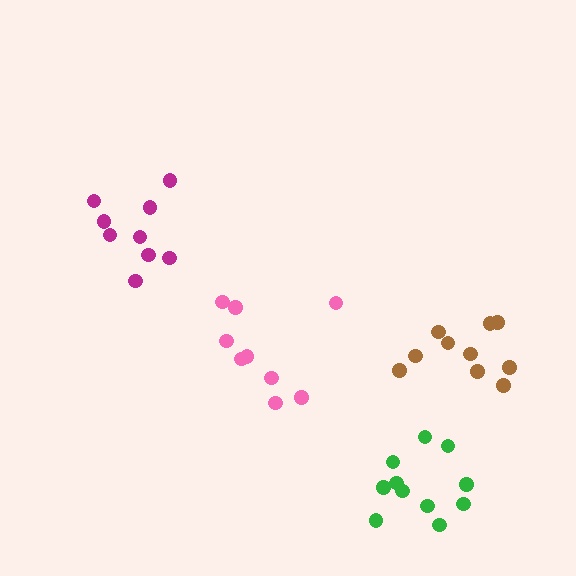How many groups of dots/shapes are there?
There are 4 groups.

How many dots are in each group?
Group 1: 11 dots, Group 2: 9 dots, Group 3: 9 dots, Group 4: 10 dots (39 total).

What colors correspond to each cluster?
The clusters are colored: green, pink, magenta, brown.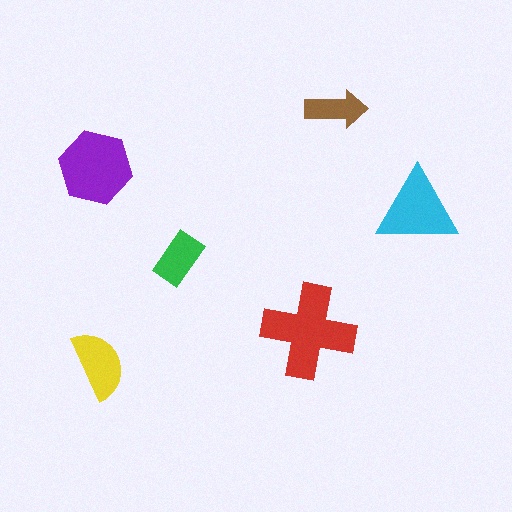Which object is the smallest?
The brown arrow.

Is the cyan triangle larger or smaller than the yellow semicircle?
Larger.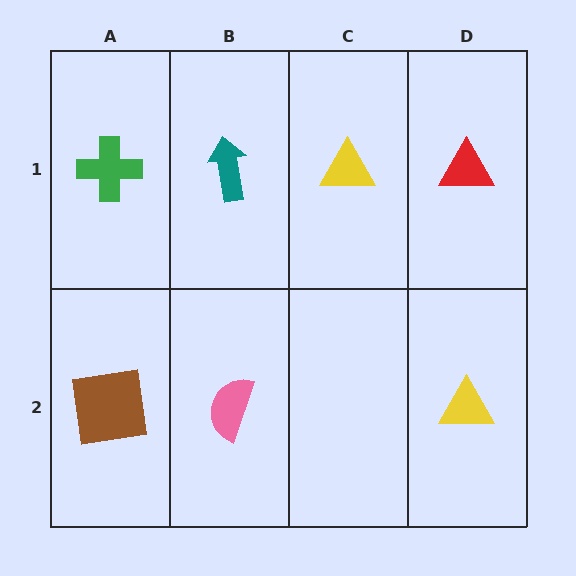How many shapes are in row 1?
4 shapes.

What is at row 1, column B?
A teal arrow.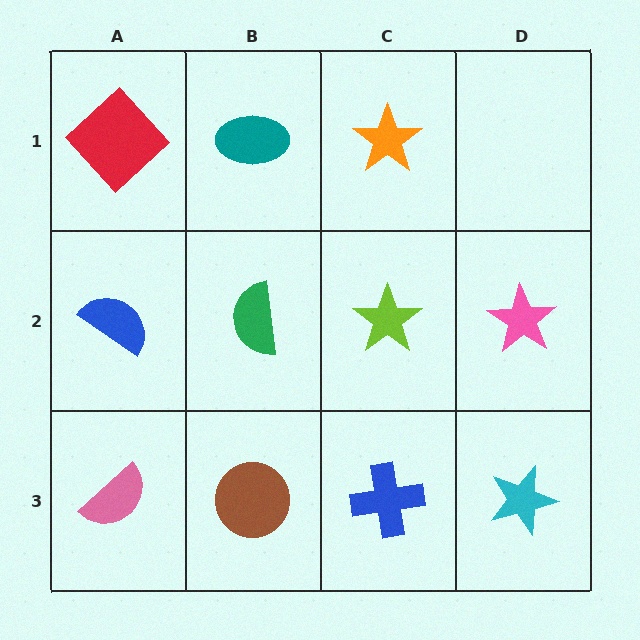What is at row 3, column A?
A pink semicircle.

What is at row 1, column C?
An orange star.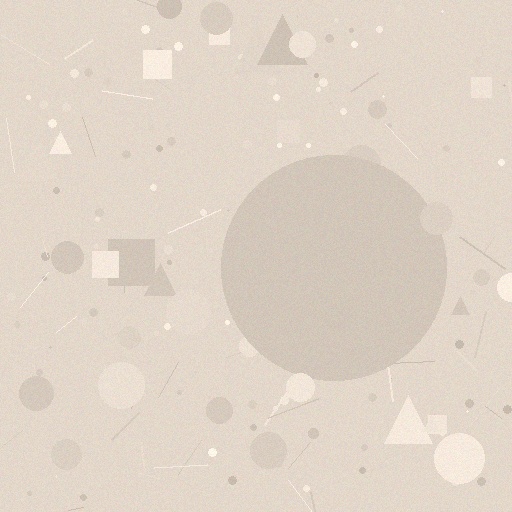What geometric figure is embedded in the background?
A circle is embedded in the background.